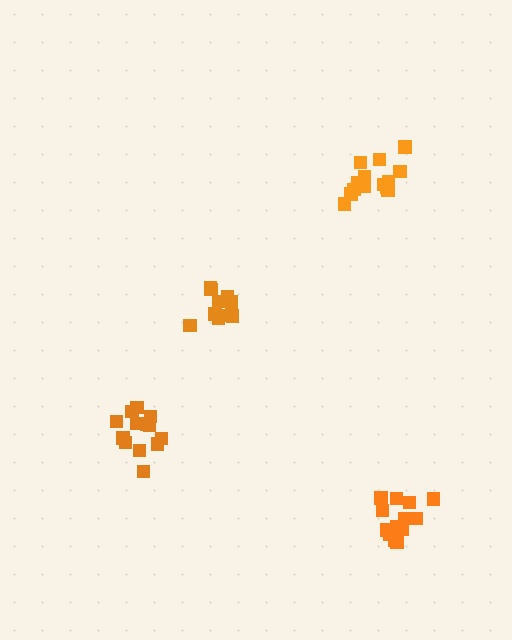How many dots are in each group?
Group 1: 14 dots, Group 2: 12 dots, Group 3: 13 dots, Group 4: 14 dots (53 total).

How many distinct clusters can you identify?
There are 4 distinct clusters.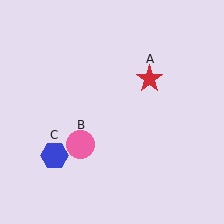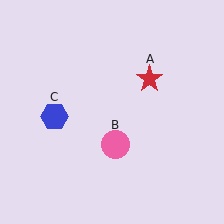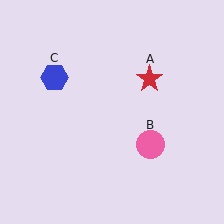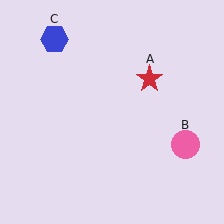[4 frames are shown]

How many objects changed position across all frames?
2 objects changed position: pink circle (object B), blue hexagon (object C).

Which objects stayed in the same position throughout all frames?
Red star (object A) remained stationary.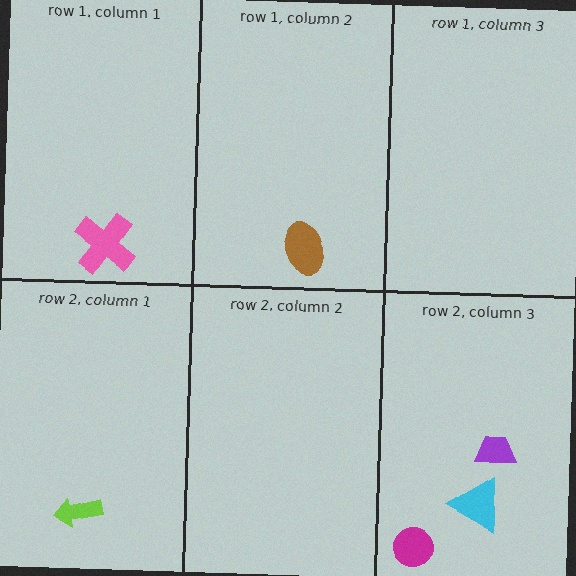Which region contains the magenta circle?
The row 2, column 3 region.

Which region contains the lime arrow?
The row 2, column 1 region.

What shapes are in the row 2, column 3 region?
The purple trapezoid, the magenta circle, the cyan triangle.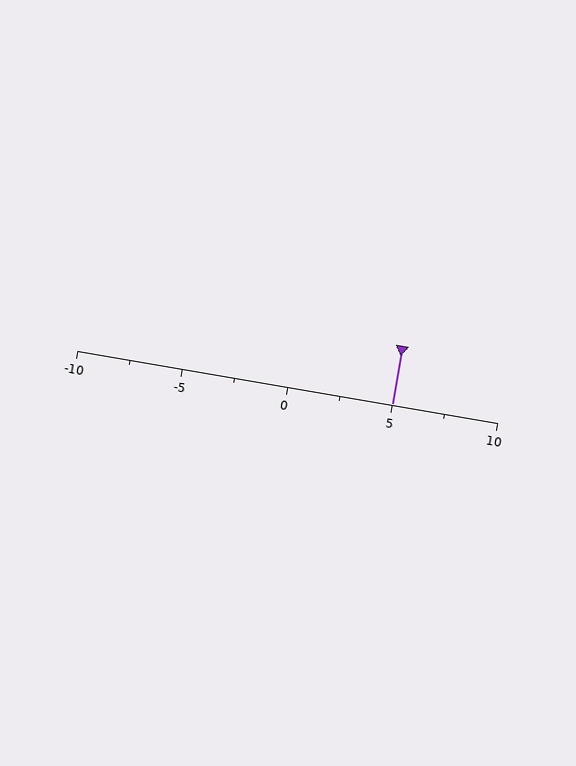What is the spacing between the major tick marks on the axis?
The major ticks are spaced 5 apart.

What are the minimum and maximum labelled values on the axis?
The axis runs from -10 to 10.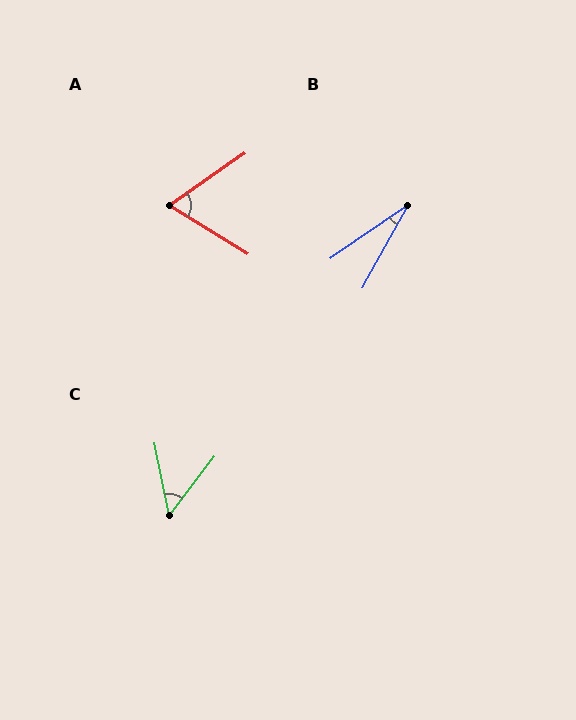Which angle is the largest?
A, at approximately 67 degrees.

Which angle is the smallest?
B, at approximately 26 degrees.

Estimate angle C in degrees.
Approximately 49 degrees.